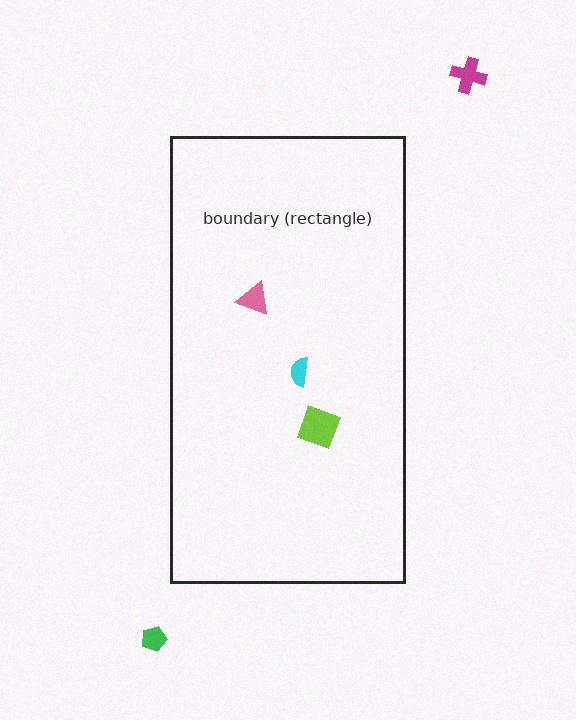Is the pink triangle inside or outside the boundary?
Inside.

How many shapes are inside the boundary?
3 inside, 2 outside.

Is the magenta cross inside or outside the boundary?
Outside.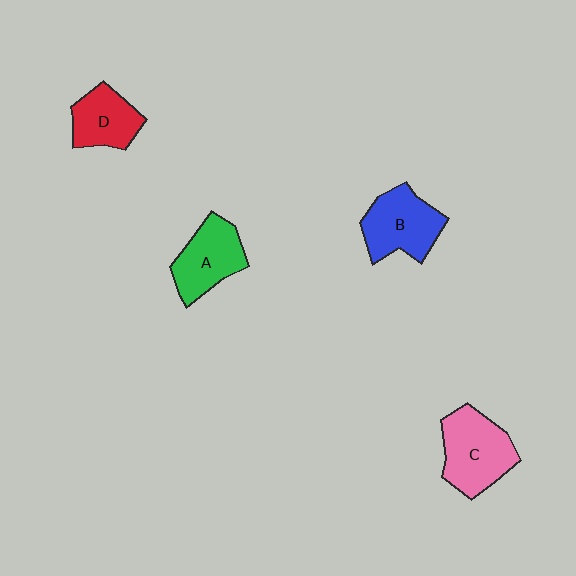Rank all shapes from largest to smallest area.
From largest to smallest: C (pink), B (blue), A (green), D (red).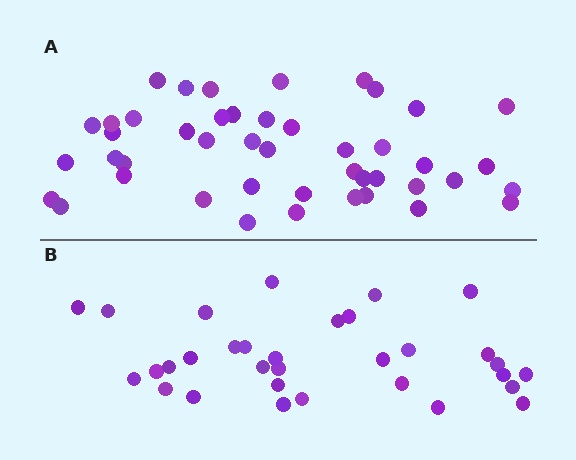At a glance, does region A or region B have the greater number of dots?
Region A (the top region) has more dots.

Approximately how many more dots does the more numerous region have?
Region A has approximately 15 more dots than region B.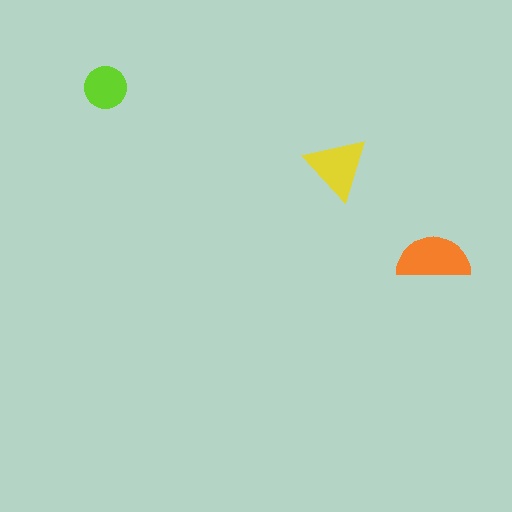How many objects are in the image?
There are 3 objects in the image.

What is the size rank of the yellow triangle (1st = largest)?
2nd.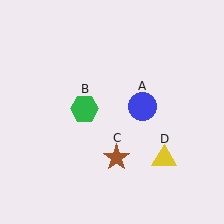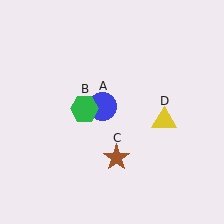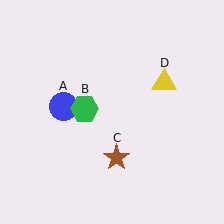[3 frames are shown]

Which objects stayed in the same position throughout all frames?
Green hexagon (object B) and brown star (object C) remained stationary.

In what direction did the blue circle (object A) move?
The blue circle (object A) moved left.